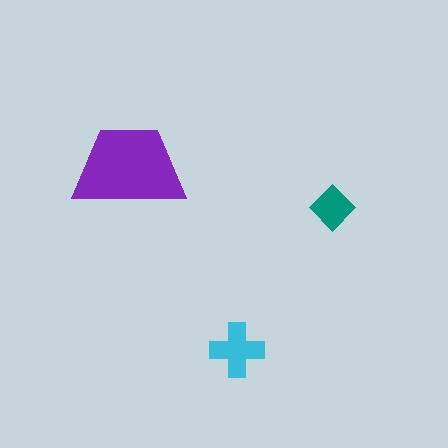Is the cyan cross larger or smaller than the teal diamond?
Larger.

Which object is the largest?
The purple trapezoid.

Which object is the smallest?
The teal diamond.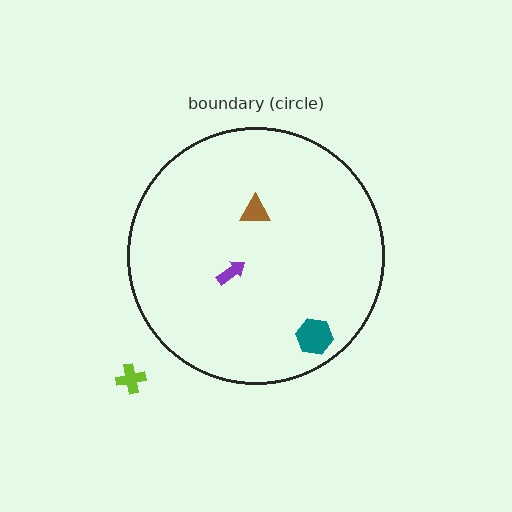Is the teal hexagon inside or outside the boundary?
Inside.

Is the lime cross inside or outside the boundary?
Outside.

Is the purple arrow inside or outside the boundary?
Inside.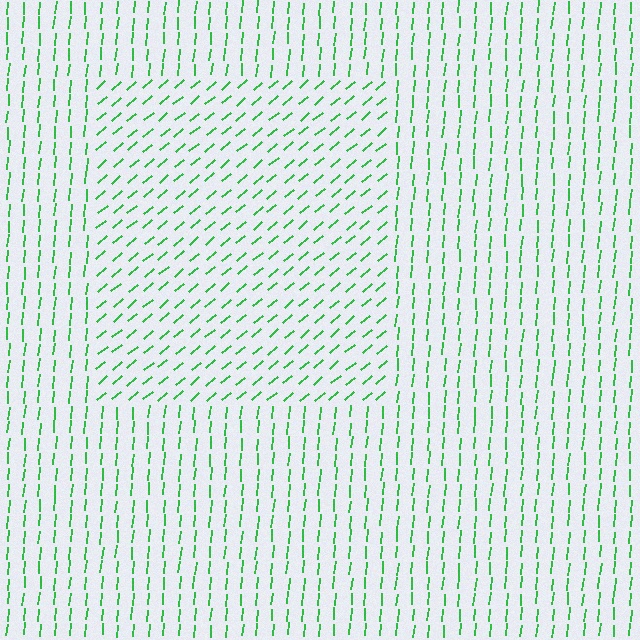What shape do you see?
I see a rectangle.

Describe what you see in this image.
The image is filled with small green line segments. A rectangle region in the image has lines oriented differently from the surrounding lines, creating a visible texture boundary.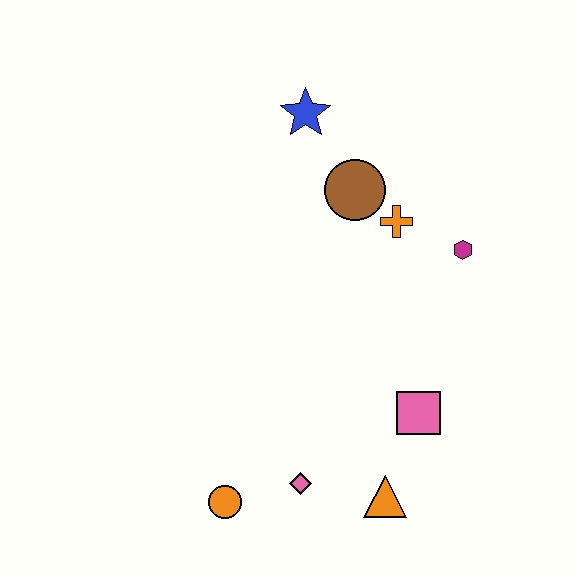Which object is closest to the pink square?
The orange triangle is closest to the pink square.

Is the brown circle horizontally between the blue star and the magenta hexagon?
Yes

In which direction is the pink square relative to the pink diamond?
The pink square is to the right of the pink diamond.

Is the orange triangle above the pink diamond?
No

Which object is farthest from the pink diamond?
The blue star is farthest from the pink diamond.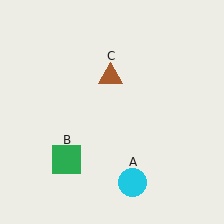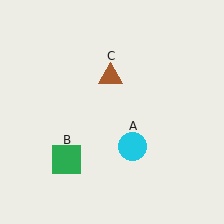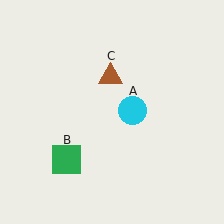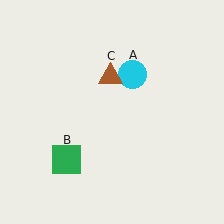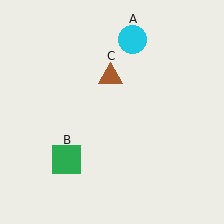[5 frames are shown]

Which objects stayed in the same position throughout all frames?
Green square (object B) and brown triangle (object C) remained stationary.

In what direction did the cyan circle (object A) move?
The cyan circle (object A) moved up.